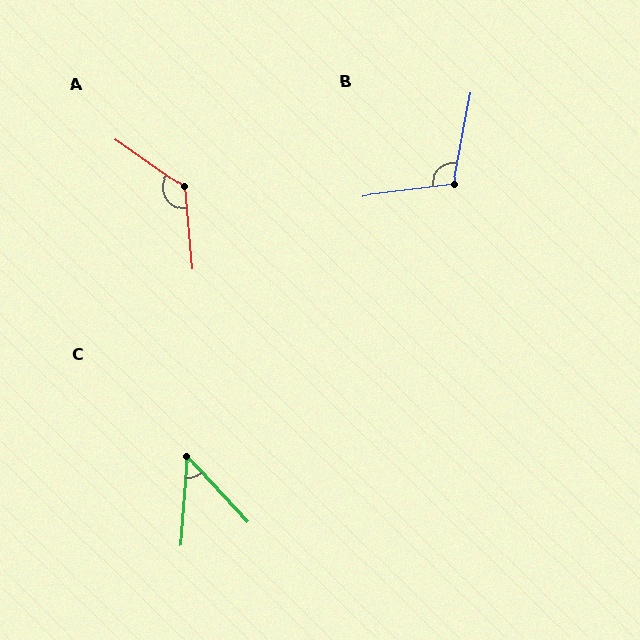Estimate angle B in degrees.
Approximately 108 degrees.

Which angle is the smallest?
C, at approximately 47 degrees.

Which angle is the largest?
A, at approximately 130 degrees.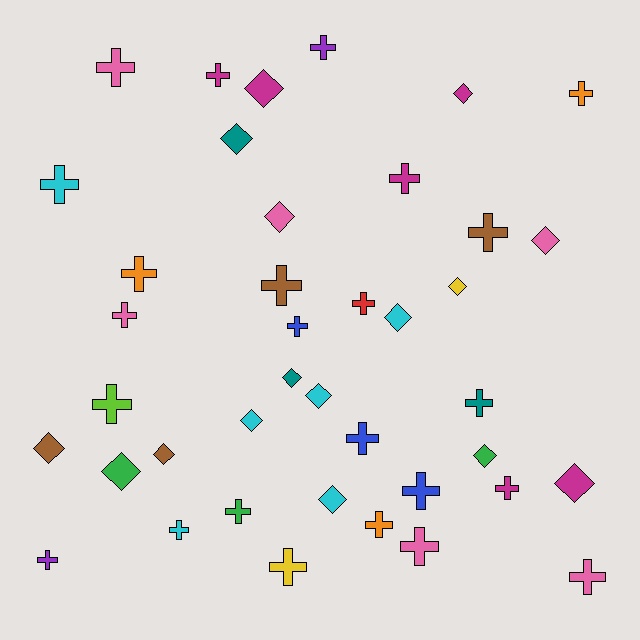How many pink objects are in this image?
There are 6 pink objects.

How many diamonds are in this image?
There are 16 diamonds.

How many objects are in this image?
There are 40 objects.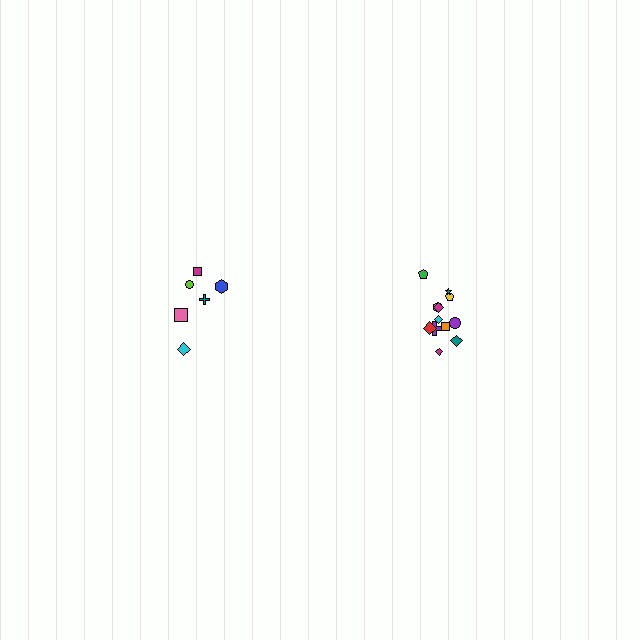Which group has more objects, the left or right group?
The right group.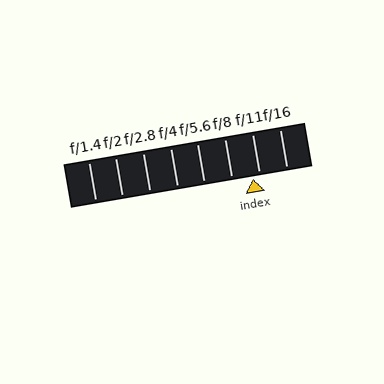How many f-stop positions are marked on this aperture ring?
There are 8 f-stop positions marked.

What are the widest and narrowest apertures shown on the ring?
The widest aperture shown is f/1.4 and the narrowest is f/16.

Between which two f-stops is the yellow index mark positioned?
The index mark is between f/8 and f/11.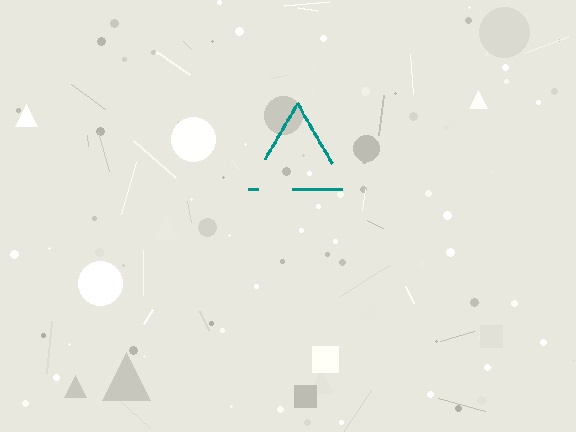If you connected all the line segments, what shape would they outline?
They would outline a triangle.